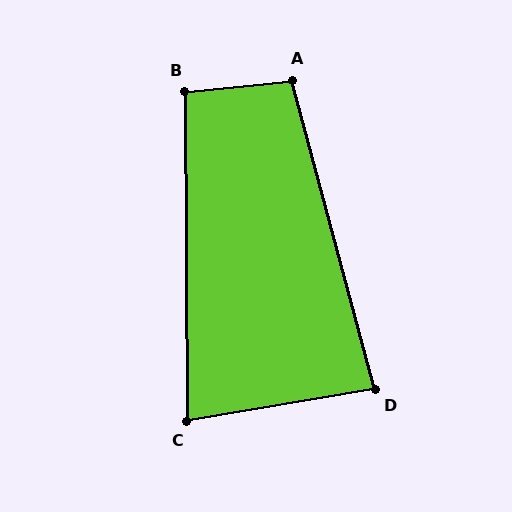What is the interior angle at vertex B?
Approximately 96 degrees (obtuse).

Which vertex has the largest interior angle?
A, at approximately 99 degrees.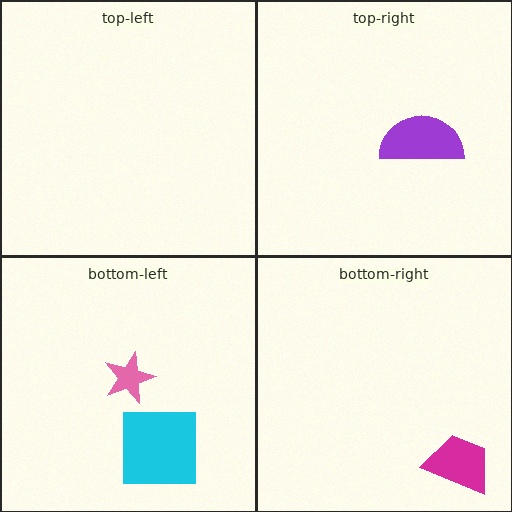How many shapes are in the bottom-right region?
1.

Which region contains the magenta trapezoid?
The bottom-right region.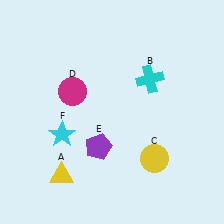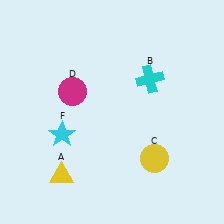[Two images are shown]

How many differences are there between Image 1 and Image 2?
There is 1 difference between the two images.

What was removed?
The purple pentagon (E) was removed in Image 2.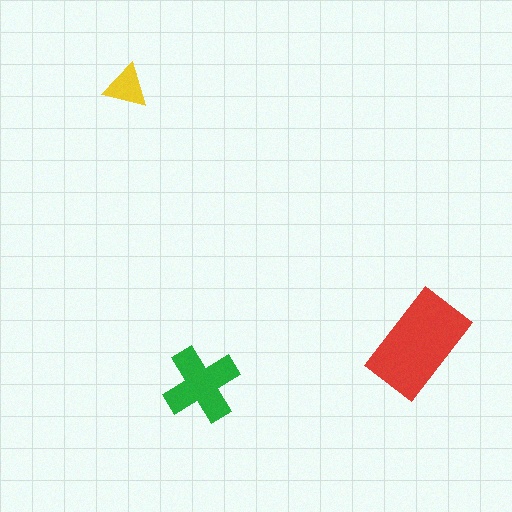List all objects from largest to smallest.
The red rectangle, the green cross, the yellow triangle.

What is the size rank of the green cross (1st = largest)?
2nd.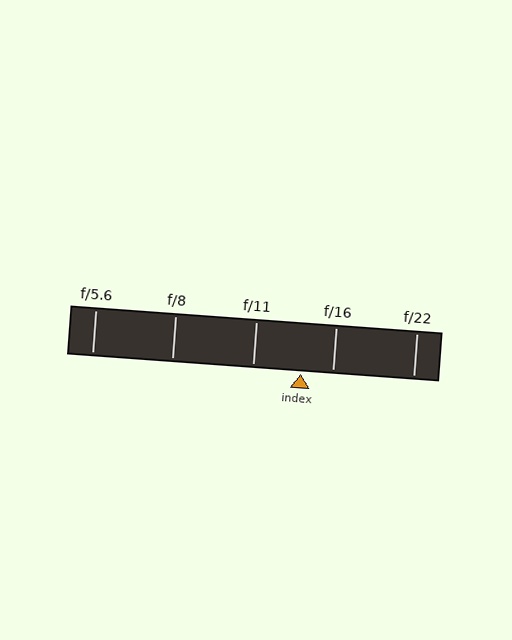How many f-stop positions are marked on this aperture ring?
There are 5 f-stop positions marked.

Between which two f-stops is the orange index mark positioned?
The index mark is between f/11 and f/16.